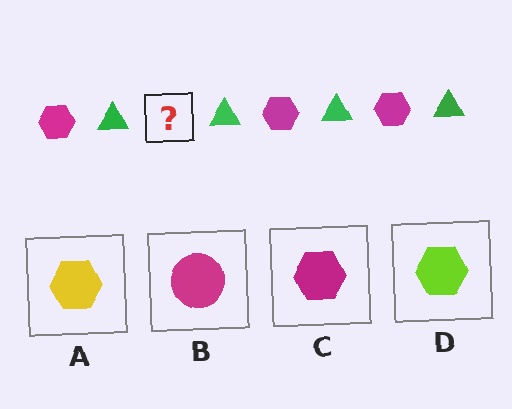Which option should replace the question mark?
Option C.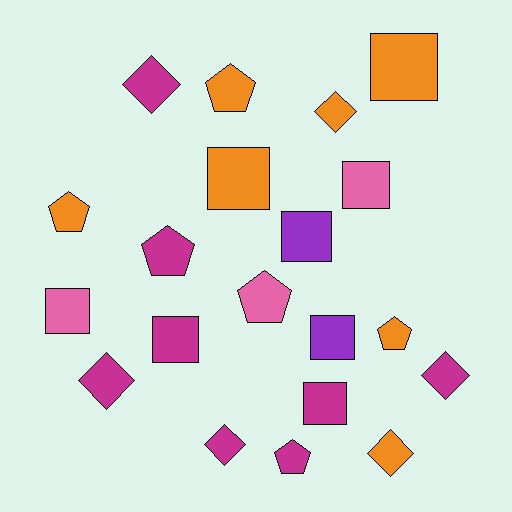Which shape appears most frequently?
Square, with 8 objects.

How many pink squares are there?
There are 2 pink squares.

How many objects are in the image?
There are 20 objects.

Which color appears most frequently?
Magenta, with 8 objects.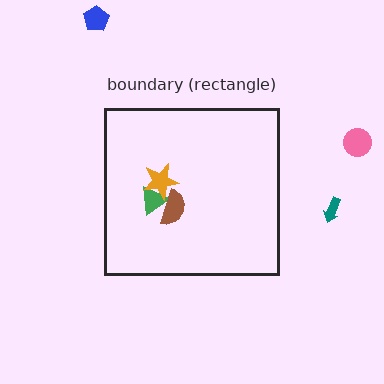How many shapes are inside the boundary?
3 inside, 3 outside.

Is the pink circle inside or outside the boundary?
Outside.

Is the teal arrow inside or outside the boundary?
Outside.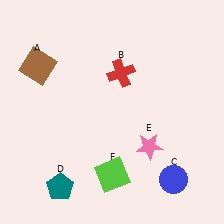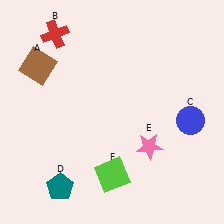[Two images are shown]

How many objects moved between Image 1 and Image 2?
2 objects moved between the two images.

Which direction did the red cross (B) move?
The red cross (B) moved left.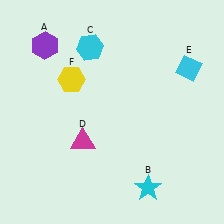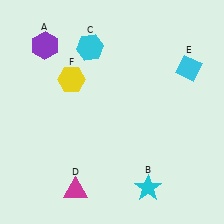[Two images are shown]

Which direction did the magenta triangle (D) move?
The magenta triangle (D) moved down.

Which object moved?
The magenta triangle (D) moved down.